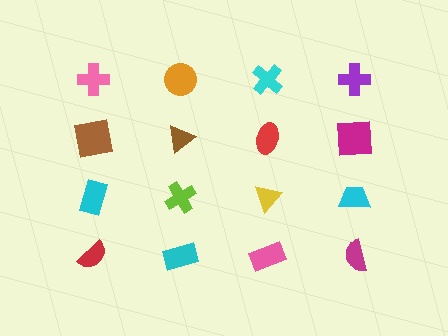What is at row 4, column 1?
A red semicircle.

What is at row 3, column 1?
A cyan rectangle.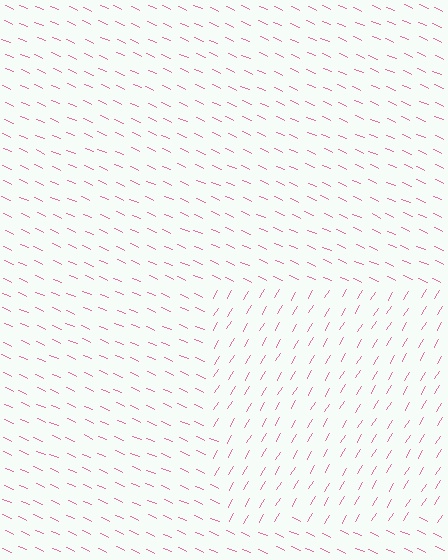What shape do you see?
I see a rectangle.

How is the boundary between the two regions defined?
The boundary is defined purely by a change in line orientation (approximately 83 degrees difference). All lines are the same color and thickness.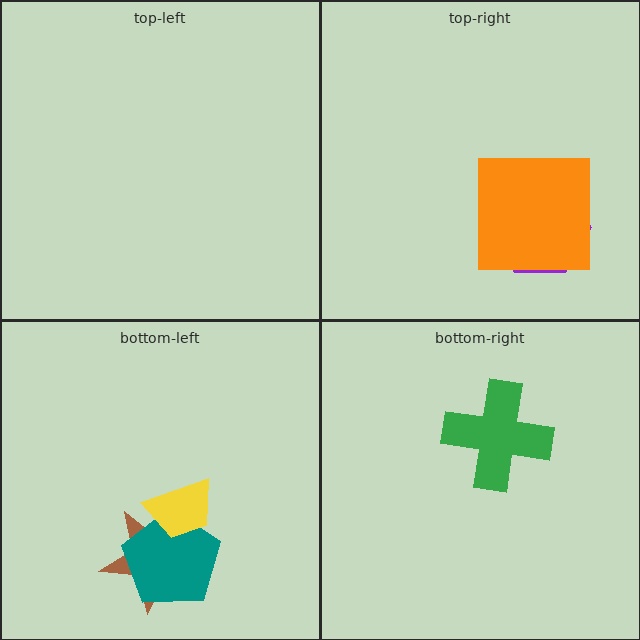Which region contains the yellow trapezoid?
The bottom-left region.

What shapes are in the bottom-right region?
The green cross.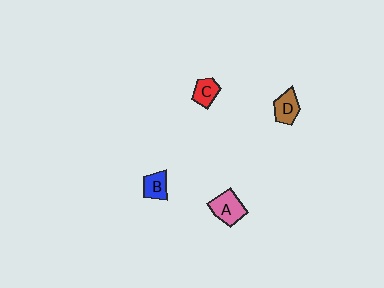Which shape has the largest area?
Shape A (pink).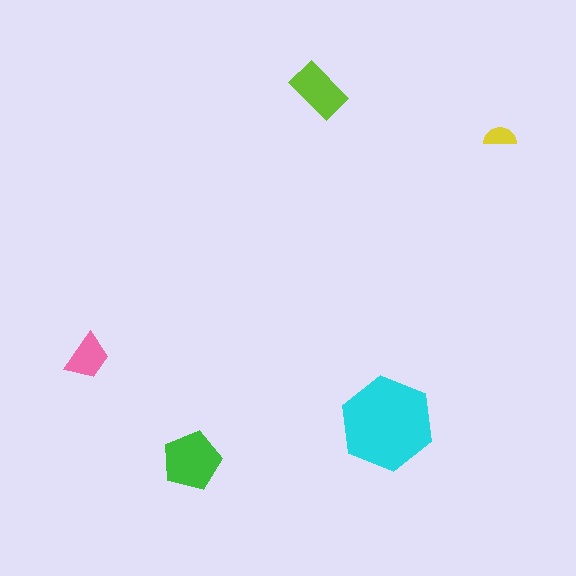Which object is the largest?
The cyan hexagon.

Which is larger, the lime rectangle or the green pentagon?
The green pentagon.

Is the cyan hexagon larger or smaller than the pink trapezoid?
Larger.